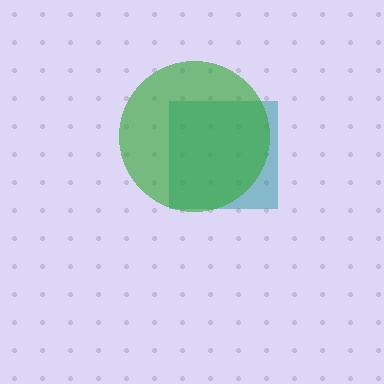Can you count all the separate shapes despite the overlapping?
Yes, there are 2 separate shapes.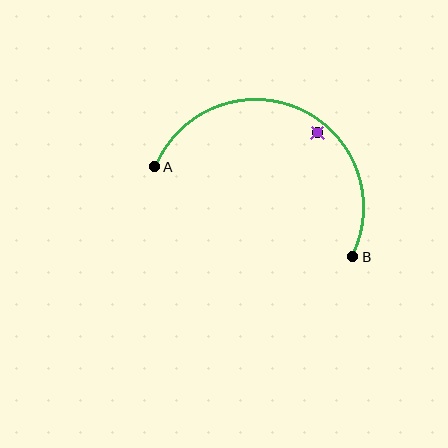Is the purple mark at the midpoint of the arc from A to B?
No — the purple mark does not lie on the arc at all. It sits slightly inside the curve.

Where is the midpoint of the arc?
The arc midpoint is the point on the curve farthest from the straight line joining A and B. It sits above that line.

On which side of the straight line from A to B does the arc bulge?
The arc bulges above the straight line connecting A and B.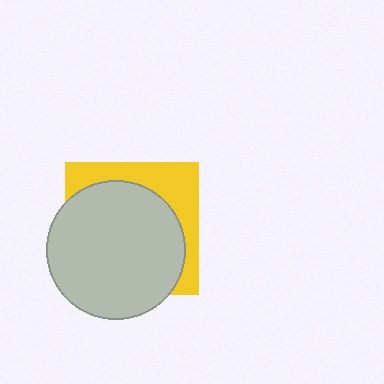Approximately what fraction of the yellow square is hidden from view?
Roughly 68% of the yellow square is hidden behind the light gray circle.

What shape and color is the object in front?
The object in front is a light gray circle.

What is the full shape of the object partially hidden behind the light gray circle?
The partially hidden object is a yellow square.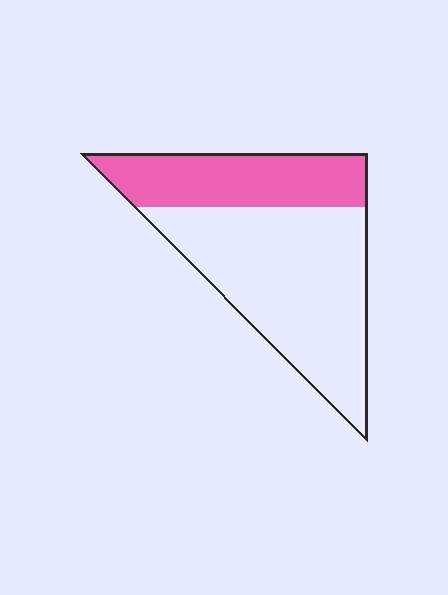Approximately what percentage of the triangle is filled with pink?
Approximately 35%.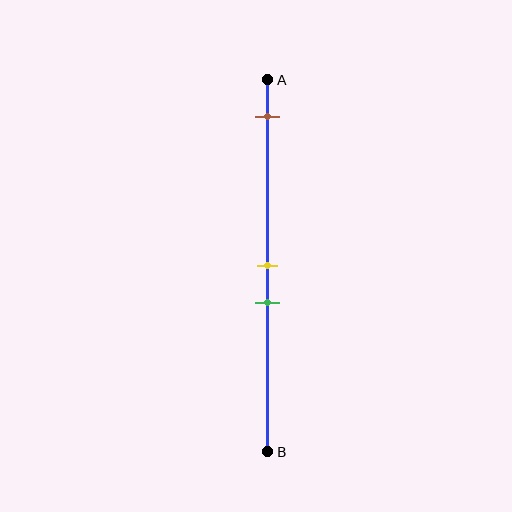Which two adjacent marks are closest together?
The yellow and green marks are the closest adjacent pair.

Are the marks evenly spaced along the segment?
No, the marks are not evenly spaced.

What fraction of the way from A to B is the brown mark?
The brown mark is approximately 10% (0.1) of the way from A to B.